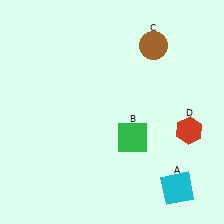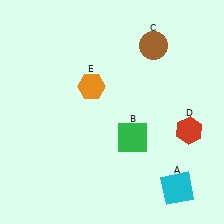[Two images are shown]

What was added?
An orange hexagon (E) was added in Image 2.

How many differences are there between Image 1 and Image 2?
There is 1 difference between the two images.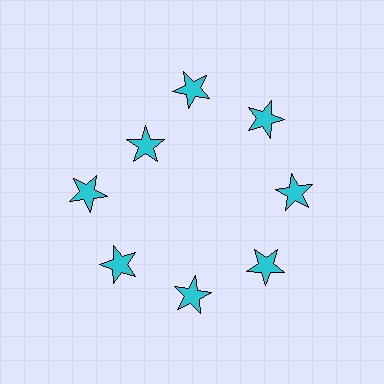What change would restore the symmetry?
The symmetry would be restored by moving it outward, back onto the ring so that all 8 stars sit at equal angles and equal distance from the center.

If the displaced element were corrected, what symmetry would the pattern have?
It would have 8-fold rotational symmetry — the pattern would map onto itself every 45 degrees.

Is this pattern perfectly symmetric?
No. The 8 cyan stars are arranged in a ring, but one element near the 10 o'clock position is pulled inward toward the center, breaking the 8-fold rotational symmetry.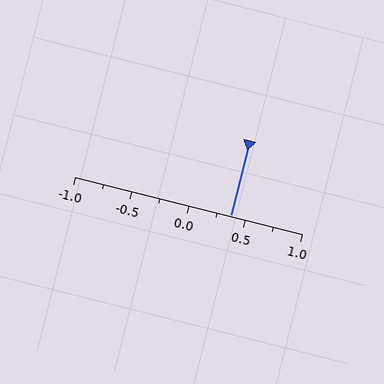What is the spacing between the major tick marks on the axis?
The major ticks are spaced 0.5 apart.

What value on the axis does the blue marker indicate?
The marker indicates approximately 0.38.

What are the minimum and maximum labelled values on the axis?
The axis runs from -1.0 to 1.0.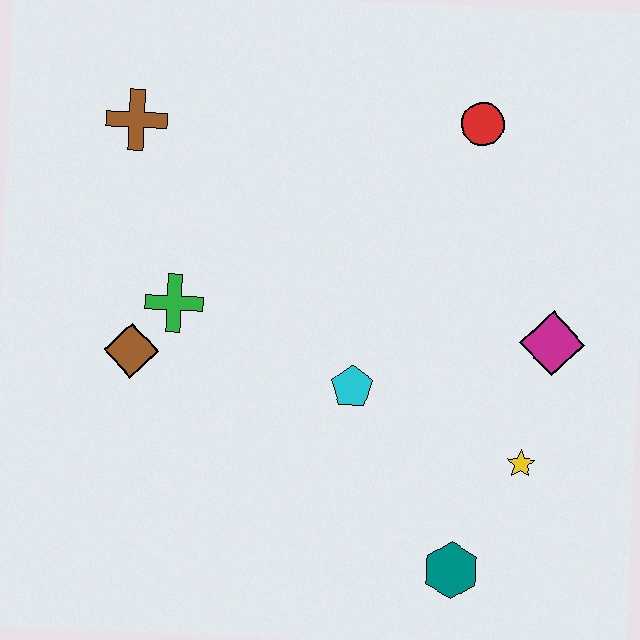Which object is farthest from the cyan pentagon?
The brown cross is farthest from the cyan pentagon.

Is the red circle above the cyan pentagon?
Yes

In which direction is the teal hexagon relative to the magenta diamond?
The teal hexagon is below the magenta diamond.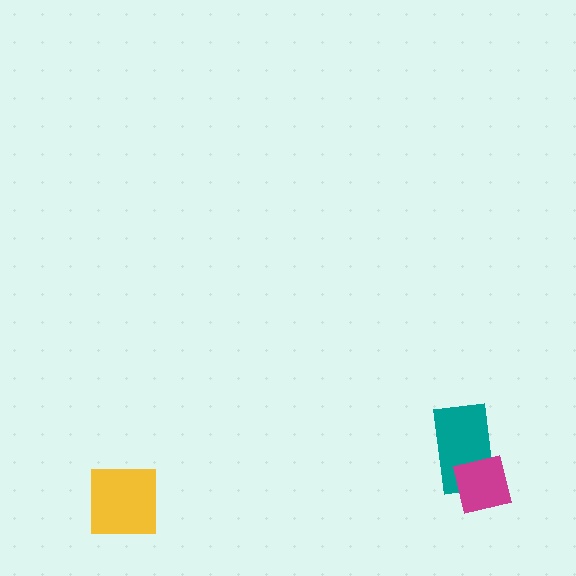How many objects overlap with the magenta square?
1 object overlaps with the magenta square.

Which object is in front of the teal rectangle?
The magenta square is in front of the teal rectangle.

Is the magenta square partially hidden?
No, no other shape covers it.